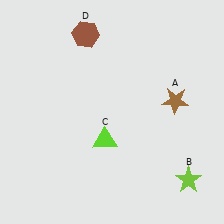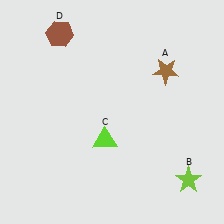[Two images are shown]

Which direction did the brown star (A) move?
The brown star (A) moved up.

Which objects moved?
The objects that moved are: the brown star (A), the brown hexagon (D).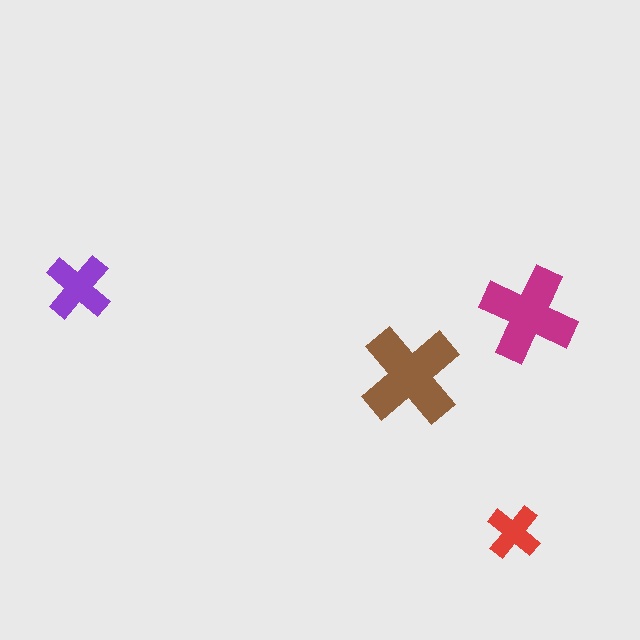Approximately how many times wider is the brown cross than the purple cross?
About 1.5 times wider.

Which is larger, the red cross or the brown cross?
The brown one.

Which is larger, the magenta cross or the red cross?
The magenta one.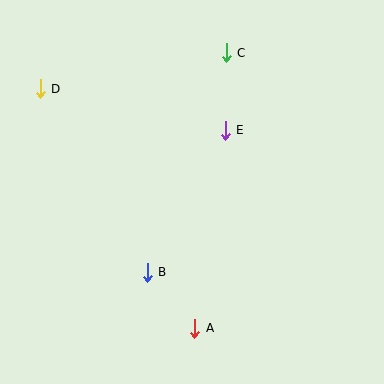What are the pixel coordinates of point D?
Point D is at (40, 89).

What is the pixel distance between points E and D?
The distance between E and D is 190 pixels.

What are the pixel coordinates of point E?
Point E is at (225, 130).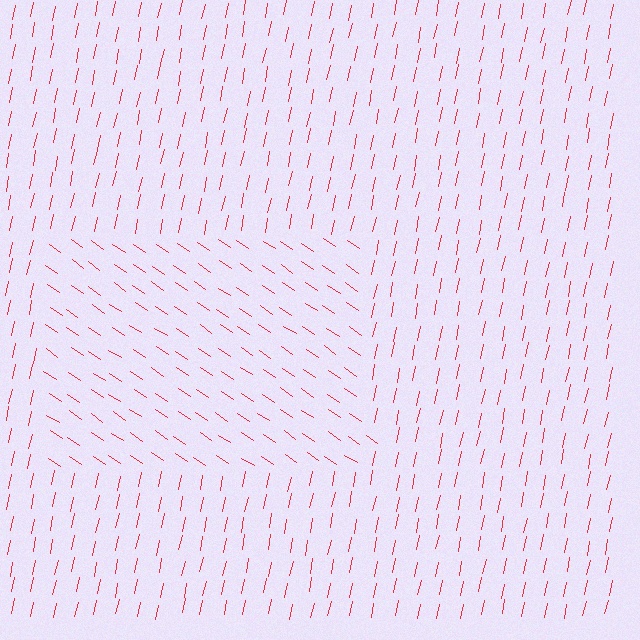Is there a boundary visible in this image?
Yes, there is a texture boundary formed by a change in line orientation.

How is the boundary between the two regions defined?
The boundary is defined purely by a change in line orientation (approximately 68 degrees difference). All lines are the same color and thickness.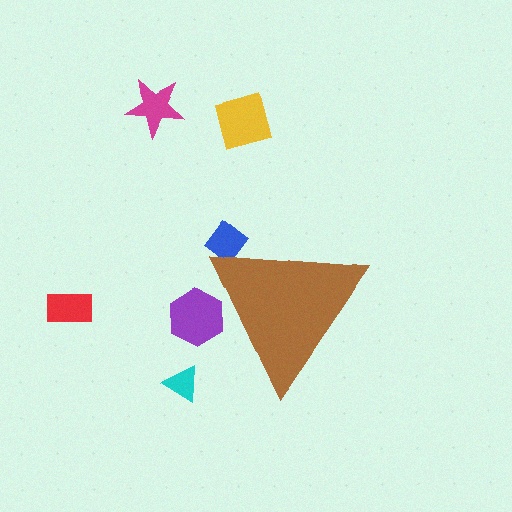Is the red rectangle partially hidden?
No, the red rectangle is fully visible.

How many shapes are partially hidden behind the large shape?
2 shapes are partially hidden.